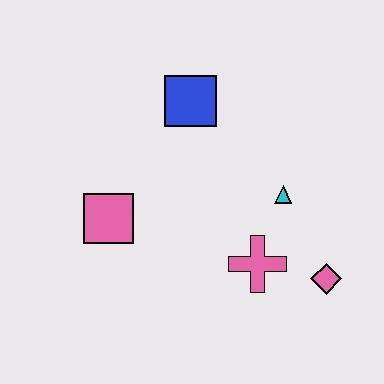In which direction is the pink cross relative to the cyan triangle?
The pink cross is below the cyan triangle.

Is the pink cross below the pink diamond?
No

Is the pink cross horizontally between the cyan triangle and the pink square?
Yes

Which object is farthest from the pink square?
The pink diamond is farthest from the pink square.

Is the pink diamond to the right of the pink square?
Yes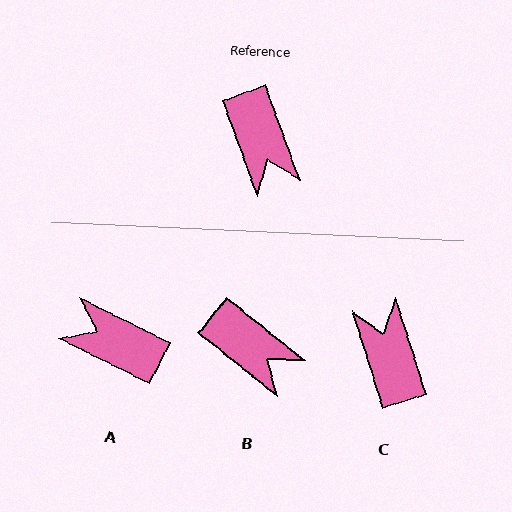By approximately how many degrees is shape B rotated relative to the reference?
Approximately 31 degrees counter-clockwise.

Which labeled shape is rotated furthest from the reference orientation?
C, about 178 degrees away.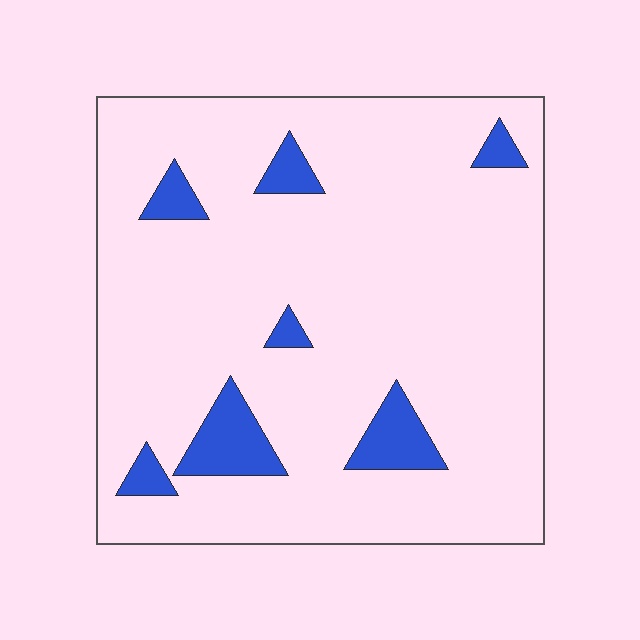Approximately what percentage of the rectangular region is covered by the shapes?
Approximately 10%.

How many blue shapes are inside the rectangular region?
7.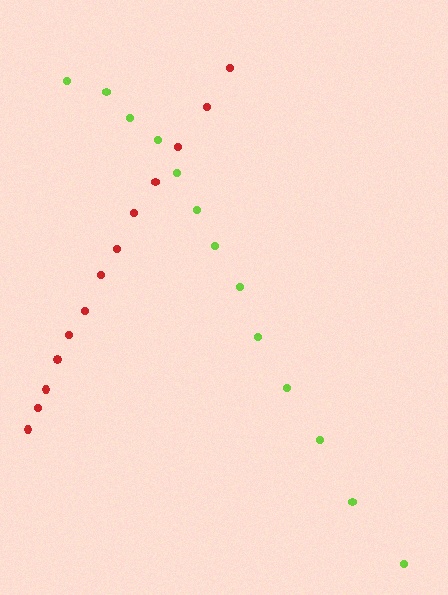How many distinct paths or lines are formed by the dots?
There are 2 distinct paths.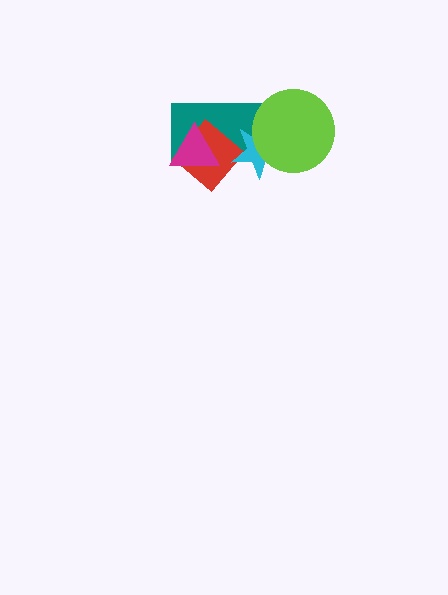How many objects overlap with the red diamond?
2 objects overlap with the red diamond.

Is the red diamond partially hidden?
Yes, it is partially covered by another shape.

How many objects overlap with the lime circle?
2 objects overlap with the lime circle.